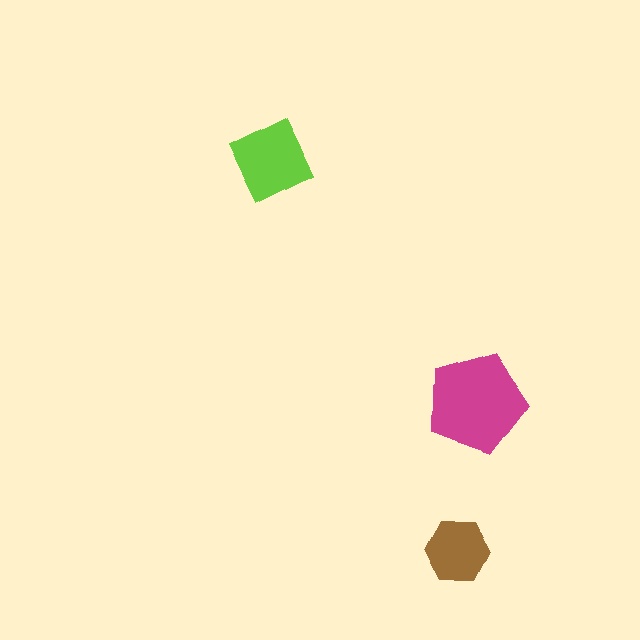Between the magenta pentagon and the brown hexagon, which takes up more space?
The magenta pentagon.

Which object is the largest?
The magenta pentagon.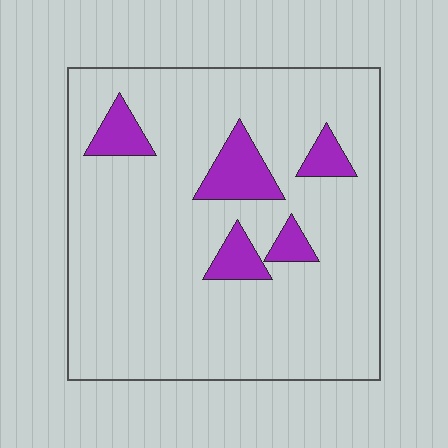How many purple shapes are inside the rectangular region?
5.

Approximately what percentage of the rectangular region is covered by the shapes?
Approximately 10%.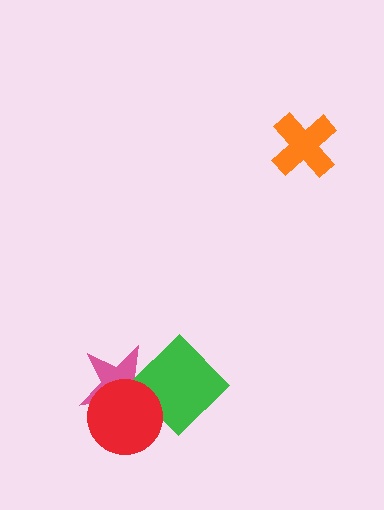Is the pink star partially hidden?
Yes, it is partially covered by another shape.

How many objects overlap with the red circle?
2 objects overlap with the red circle.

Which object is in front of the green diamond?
The red circle is in front of the green diamond.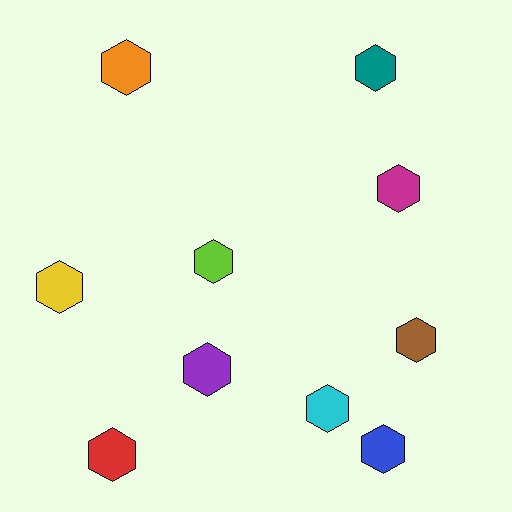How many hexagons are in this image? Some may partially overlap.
There are 10 hexagons.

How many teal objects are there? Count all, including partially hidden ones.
There is 1 teal object.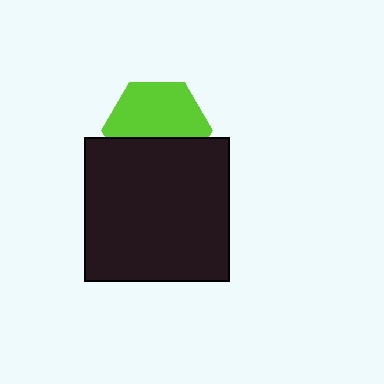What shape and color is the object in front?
The object in front is a black square.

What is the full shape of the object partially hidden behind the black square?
The partially hidden object is a lime hexagon.